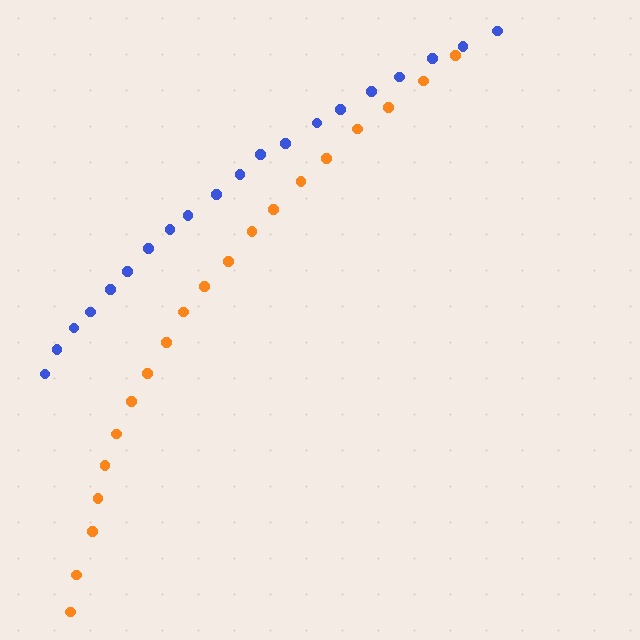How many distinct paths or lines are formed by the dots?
There are 2 distinct paths.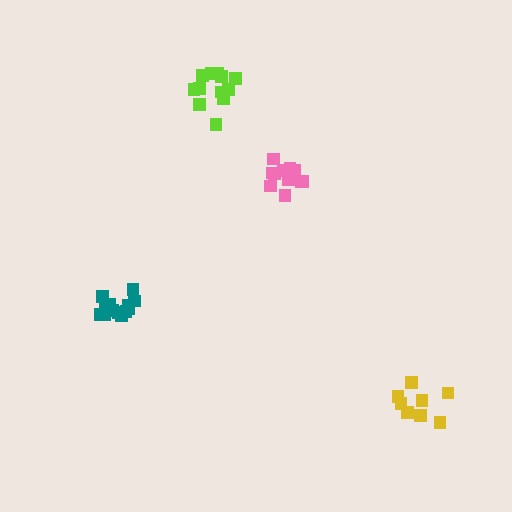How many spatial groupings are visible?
There are 4 spatial groupings.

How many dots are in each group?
Group 1: 12 dots, Group 2: 8 dots, Group 3: 13 dots, Group 4: 13 dots (46 total).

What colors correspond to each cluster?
The clusters are colored: pink, yellow, teal, lime.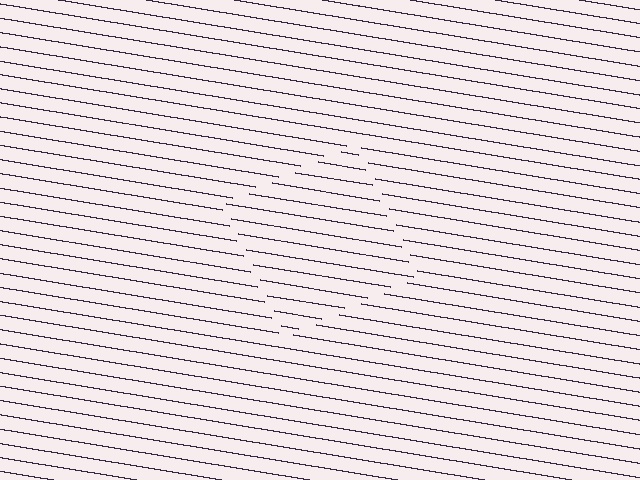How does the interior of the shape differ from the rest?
The interior of the shape contains the same grating, shifted by half a period — the contour is defined by the phase discontinuity where line-ends from the inner and outer gratings abut.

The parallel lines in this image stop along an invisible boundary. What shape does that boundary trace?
An illusory square. The interior of the shape contains the same grating, shifted by half a period — the contour is defined by the phase discontinuity where line-ends from the inner and outer gratings abut.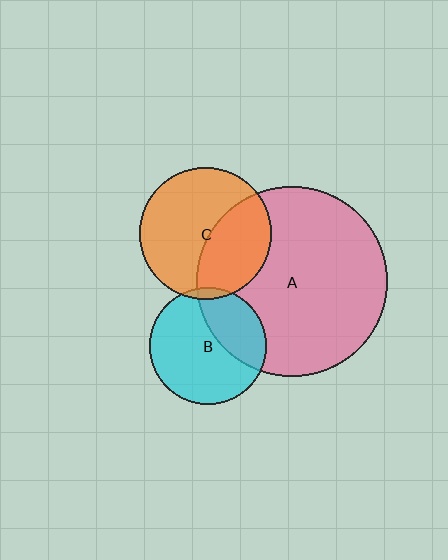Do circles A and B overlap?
Yes.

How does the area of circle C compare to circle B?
Approximately 1.3 times.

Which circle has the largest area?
Circle A (pink).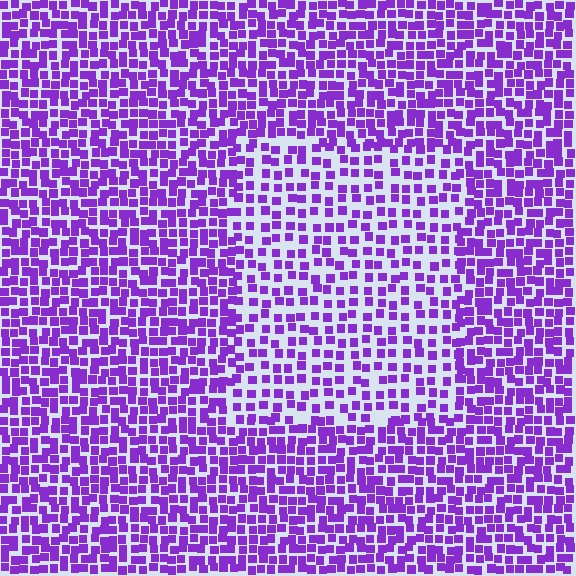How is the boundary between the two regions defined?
The boundary is defined by a change in element density (approximately 1.7x ratio). All elements are the same color, size, and shape.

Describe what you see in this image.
The image contains small purple elements arranged at two different densities. A rectangle-shaped region is visible where the elements are less densely packed than the surrounding area.